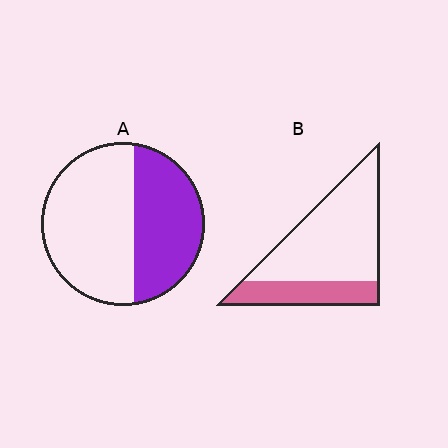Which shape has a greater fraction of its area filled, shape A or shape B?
Shape A.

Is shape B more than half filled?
No.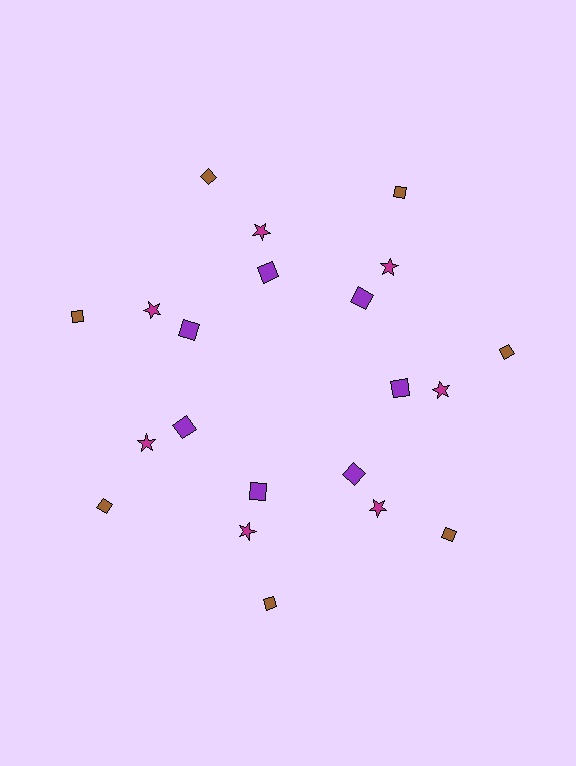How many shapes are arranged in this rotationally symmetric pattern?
There are 21 shapes, arranged in 7 groups of 3.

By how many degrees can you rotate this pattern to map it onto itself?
The pattern maps onto itself every 51 degrees of rotation.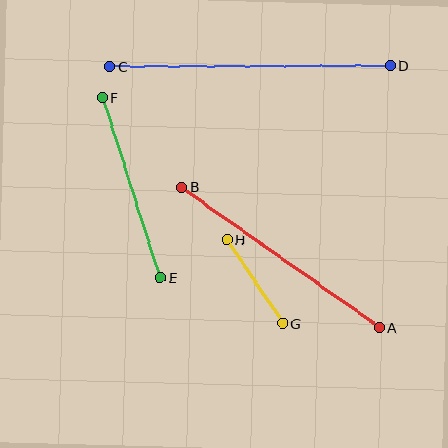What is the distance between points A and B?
The distance is approximately 243 pixels.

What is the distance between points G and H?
The distance is approximately 101 pixels.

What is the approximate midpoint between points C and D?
The midpoint is at approximately (250, 66) pixels.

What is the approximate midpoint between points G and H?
The midpoint is at approximately (255, 282) pixels.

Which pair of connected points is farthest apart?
Points C and D are farthest apart.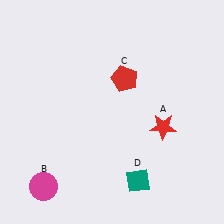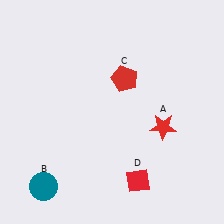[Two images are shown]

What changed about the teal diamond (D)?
In Image 1, D is teal. In Image 2, it changed to red.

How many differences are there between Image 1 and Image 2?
There are 2 differences between the two images.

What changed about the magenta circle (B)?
In Image 1, B is magenta. In Image 2, it changed to teal.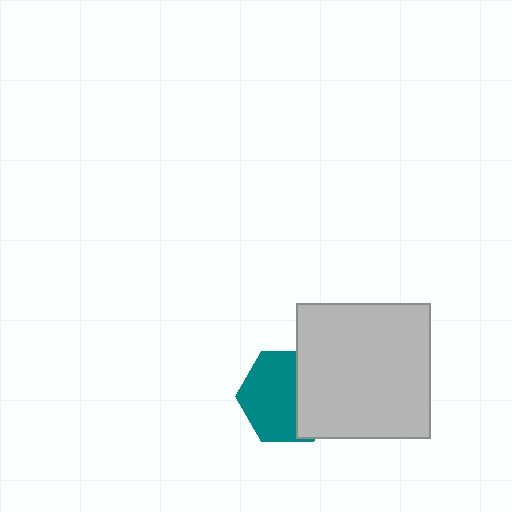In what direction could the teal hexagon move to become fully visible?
The teal hexagon could move left. That would shift it out from behind the light gray square entirely.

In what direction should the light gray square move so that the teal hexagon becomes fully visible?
The light gray square should move right. That is the shortest direction to clear the overlap and leave the teal hexagon fully visible.